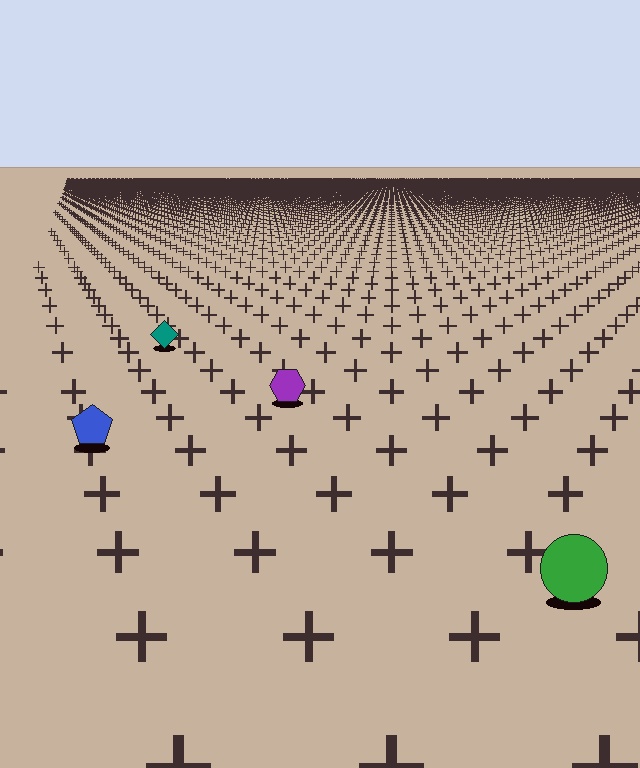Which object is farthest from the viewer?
The teal diamond is farthest from the viewer. It appears smaller and the ground texture around it is denser.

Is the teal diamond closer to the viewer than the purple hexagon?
No. The purple hexagon is closer — you can tell from the texture gradient: the ground texture is coarser near it.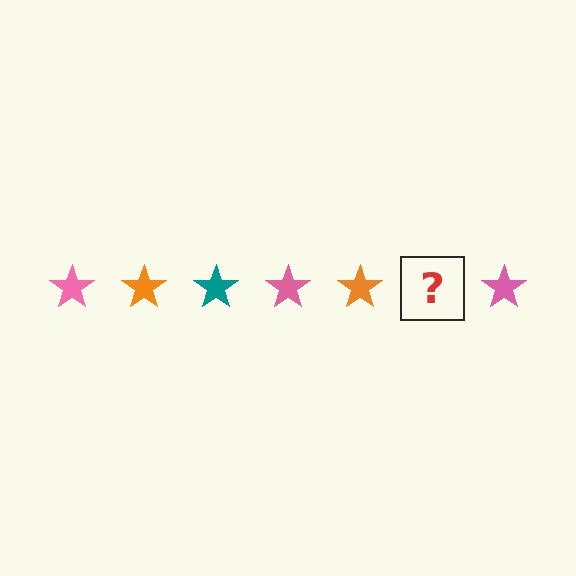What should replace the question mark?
The question mark should be replaced with a teal star.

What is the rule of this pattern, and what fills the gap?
The rule is that the pattern cycles through pink, orange, teal stars. The gap should be filled with a teal star.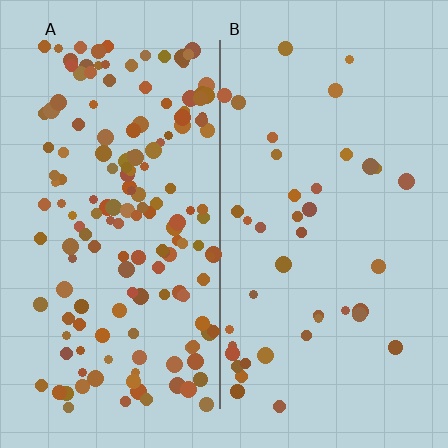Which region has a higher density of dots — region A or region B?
A (the left).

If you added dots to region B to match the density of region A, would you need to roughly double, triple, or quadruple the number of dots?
Approximately quadruple.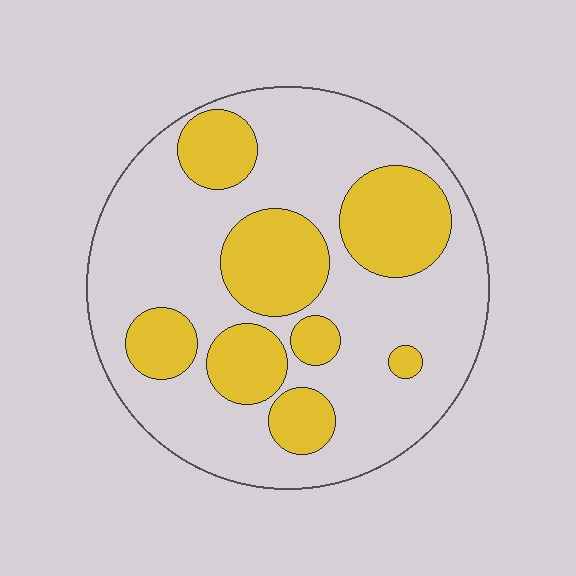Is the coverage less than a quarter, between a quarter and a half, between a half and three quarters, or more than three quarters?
Between a quarter and a half.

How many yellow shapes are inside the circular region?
8.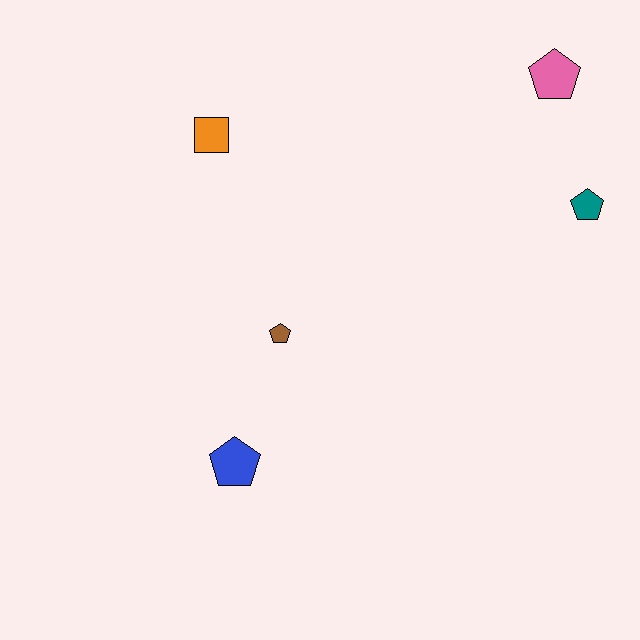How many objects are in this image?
There are 5 objects.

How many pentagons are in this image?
There are 4 pentagons.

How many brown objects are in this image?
There is 1 brown object.